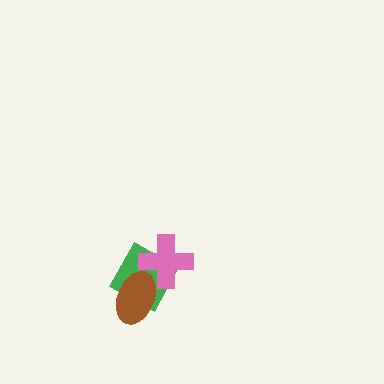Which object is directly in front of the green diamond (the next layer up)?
The brown ellipse is directly in front of the green diamond.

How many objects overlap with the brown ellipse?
2 objects overlap with the brown ellipse.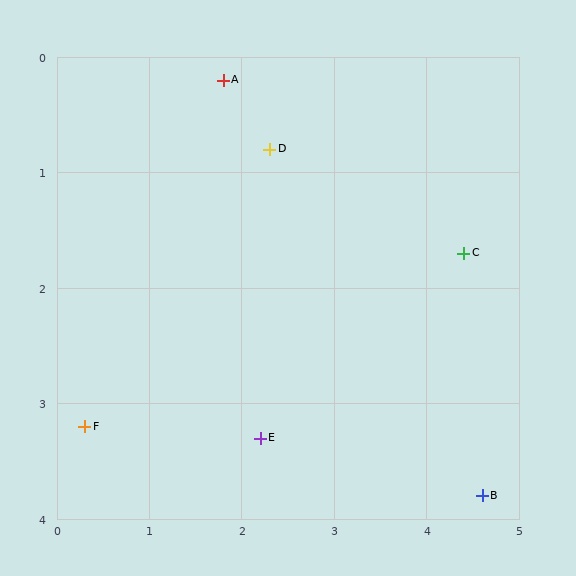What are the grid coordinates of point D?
Point D is at approximately (2.3, 0.8).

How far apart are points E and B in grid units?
Points E and B are about 2.5 grid units apart.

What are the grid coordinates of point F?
Point F is at approximately (0.3, 3.2).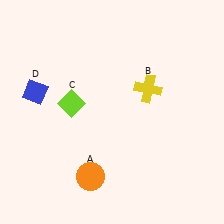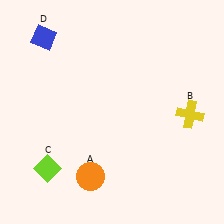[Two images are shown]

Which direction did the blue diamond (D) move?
The blue diamond (D) moved up.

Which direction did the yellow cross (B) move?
The yellow cross (B) moved right.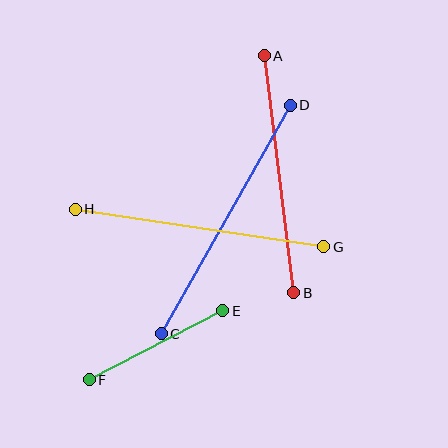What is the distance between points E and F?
The distance is approximately 150 pixels.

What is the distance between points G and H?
The distance is approximately 251 pixels.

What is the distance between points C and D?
The distance is approximately 262 pixels.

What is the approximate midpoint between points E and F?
The midpoint is at approximately (156, 345) pixels.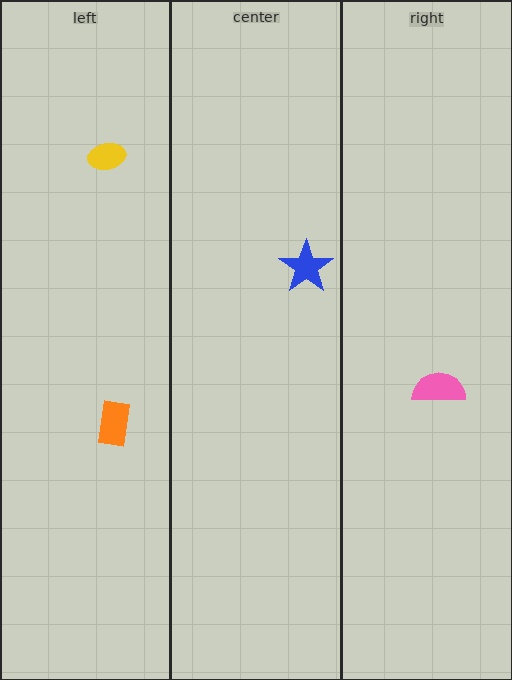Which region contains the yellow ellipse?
The left region.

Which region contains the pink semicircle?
The right region.